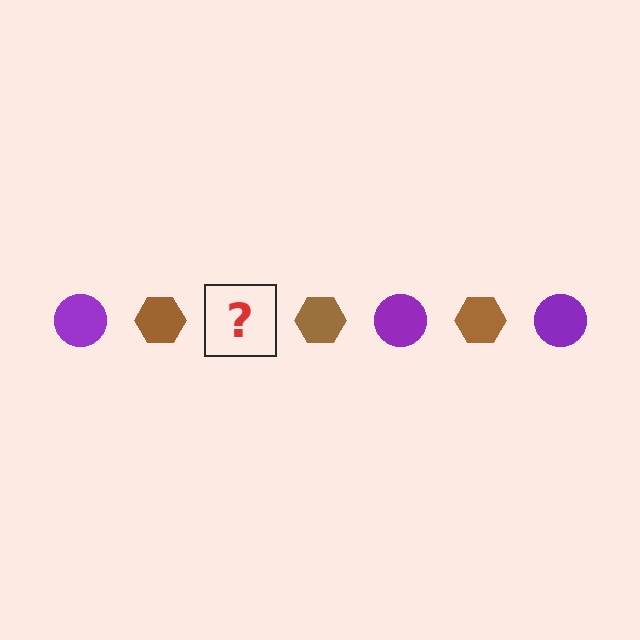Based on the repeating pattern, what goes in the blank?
The blank should be a purple circle.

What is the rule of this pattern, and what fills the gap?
The rule is that the pattern alternates between purple circle and brown hexagon. The gap should be filled with a purple circle.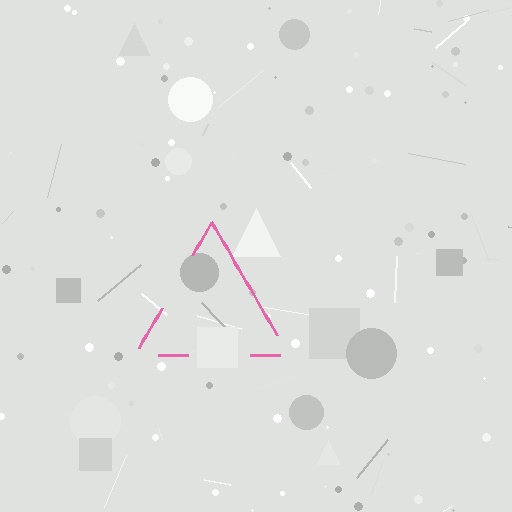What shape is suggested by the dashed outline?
The dashed outline suggests a triangle.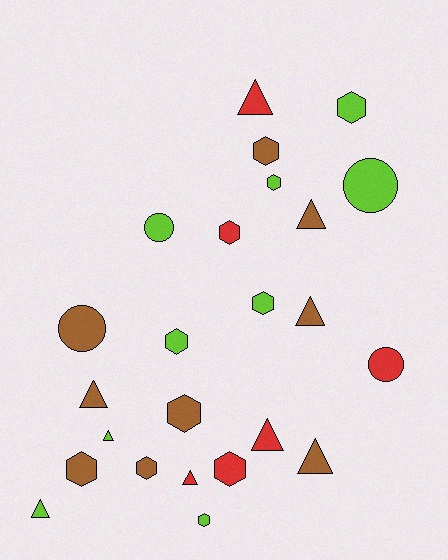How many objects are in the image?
There are 24 objects.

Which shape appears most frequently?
Hexagon, with 11 objects.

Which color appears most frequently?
Lime, with 9 objects.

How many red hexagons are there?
There are 2 red hexagons.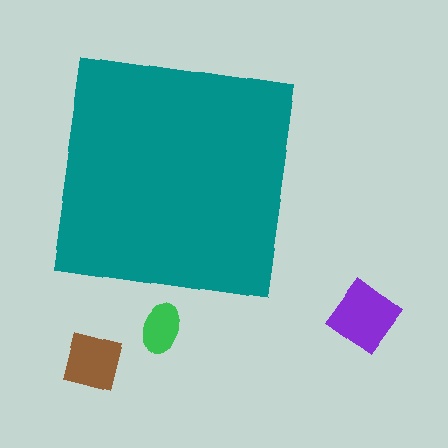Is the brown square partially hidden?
No, the brown square is fully visible.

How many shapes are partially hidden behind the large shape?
0 shapes are partially hidden.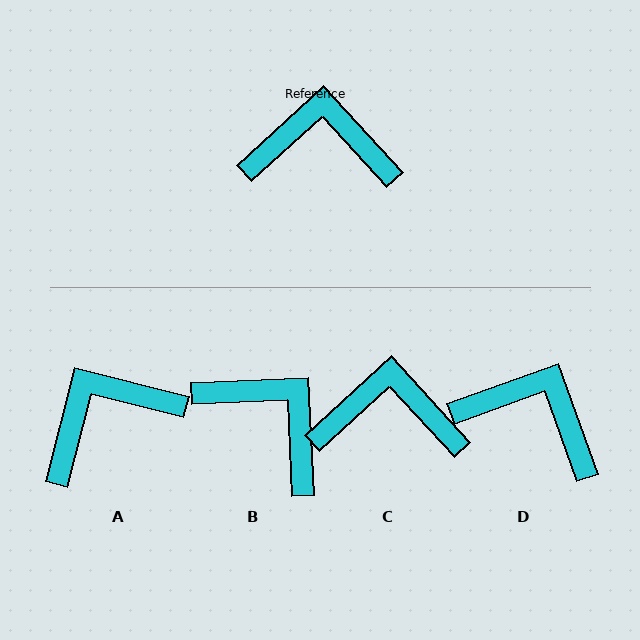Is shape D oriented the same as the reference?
No, it is off by about 23 degrees.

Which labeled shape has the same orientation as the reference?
C.